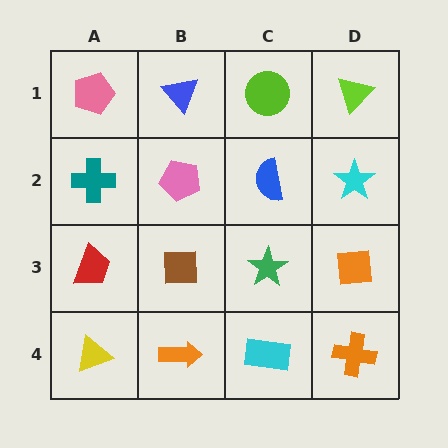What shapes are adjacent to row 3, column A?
A teal cross (row 2, column A), a yellow triangle (row 4, column A), a brown square (row 3, column B).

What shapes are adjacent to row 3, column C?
A blue semicircle (row 2, column C), a cyan rectangle (row 4, column C), a brown square (row 3, column B), an orange square (row 3, column D).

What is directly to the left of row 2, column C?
A pink pentagon.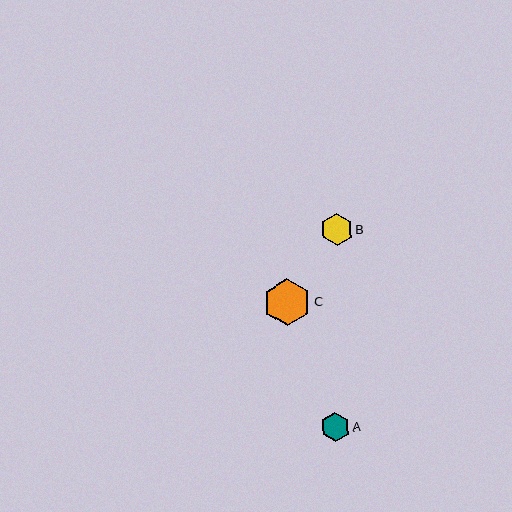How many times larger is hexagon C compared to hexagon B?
Hexagon C is approximately 1.5 times the size of hexagon B.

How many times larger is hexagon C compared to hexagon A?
Hexagon C is approximately 1.7 times the size of hexagon A.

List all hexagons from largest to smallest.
From largest to smallest: C, B, A.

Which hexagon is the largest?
Hexagon C is the largest with a size of approximately 47 pixels.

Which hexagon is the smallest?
Hexagon A is the smallest with a size of approximately 29 pixels.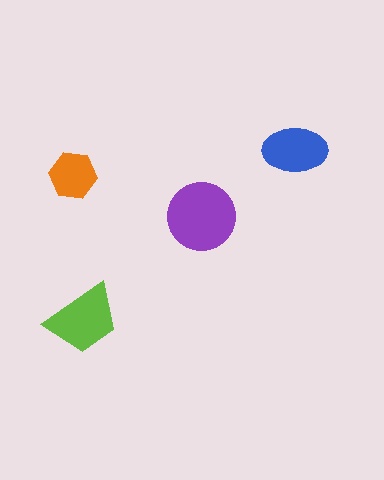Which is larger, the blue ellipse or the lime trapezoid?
The lime trapezoid.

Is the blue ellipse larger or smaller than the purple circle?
Smaller.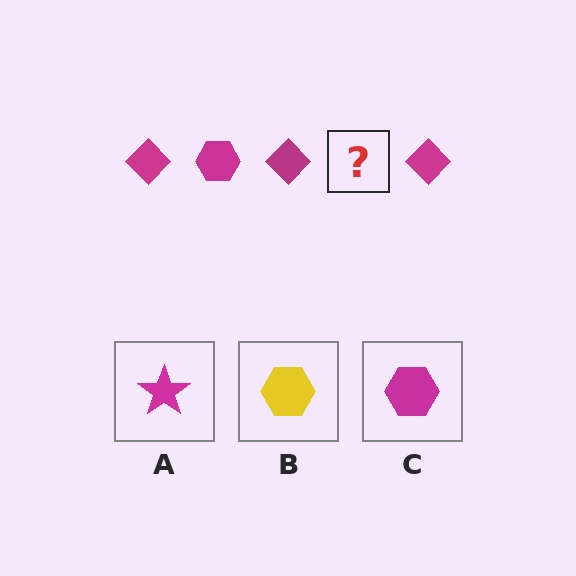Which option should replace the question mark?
Option C.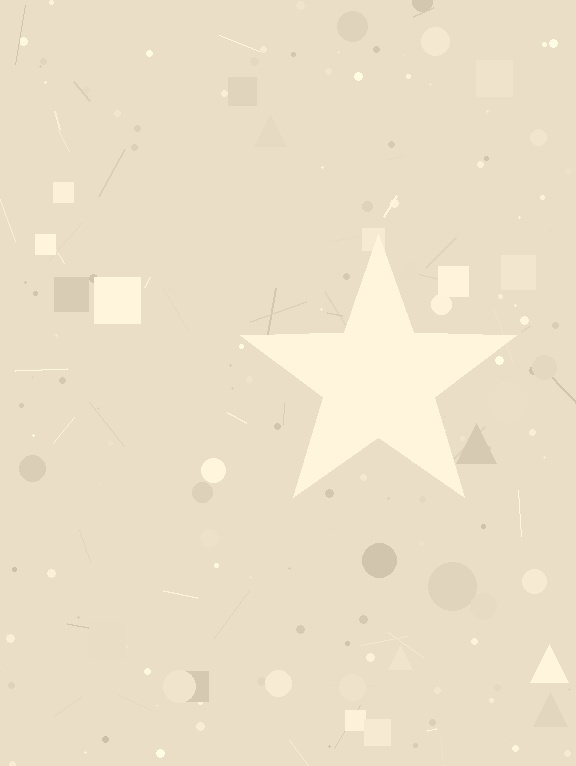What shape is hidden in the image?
A star is hidden in the image.